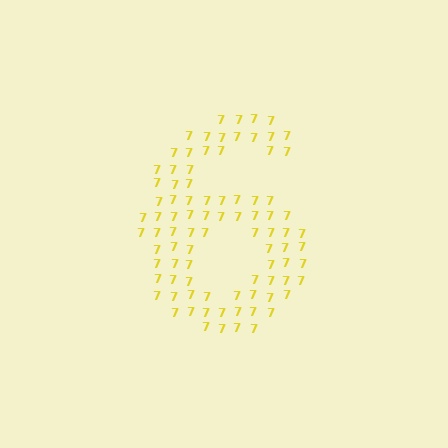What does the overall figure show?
The overall figure shows the digit 6.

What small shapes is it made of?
It is made of small digit 7's.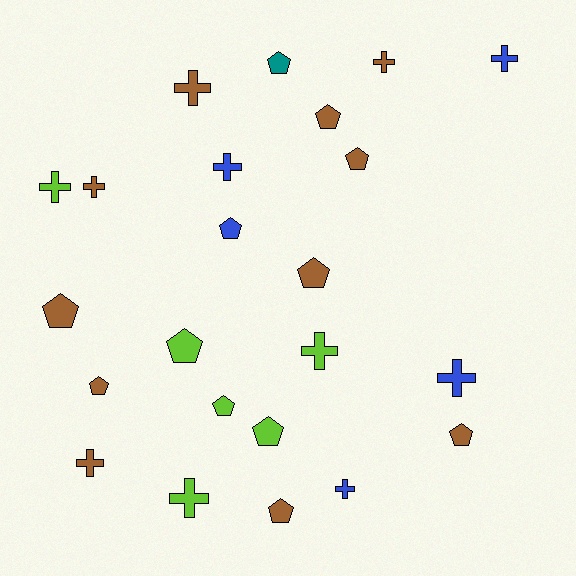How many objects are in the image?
There are 23 objects.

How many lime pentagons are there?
There are 3 lime pentagons.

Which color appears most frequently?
Brown, with 11 objects.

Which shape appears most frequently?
Pentagon, with 12 objects.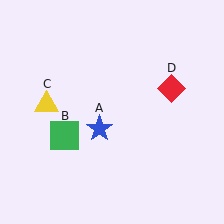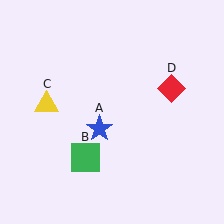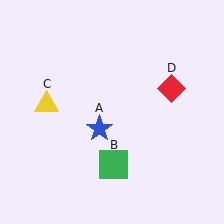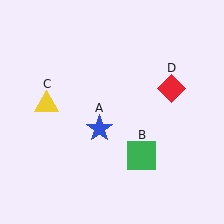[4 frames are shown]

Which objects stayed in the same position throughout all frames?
Blue star (object A) and yellow triangle (object C) and red diamond (object D) remained stationary.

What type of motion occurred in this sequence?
The green square (object B) rotated counterclockwise around the center of the scene.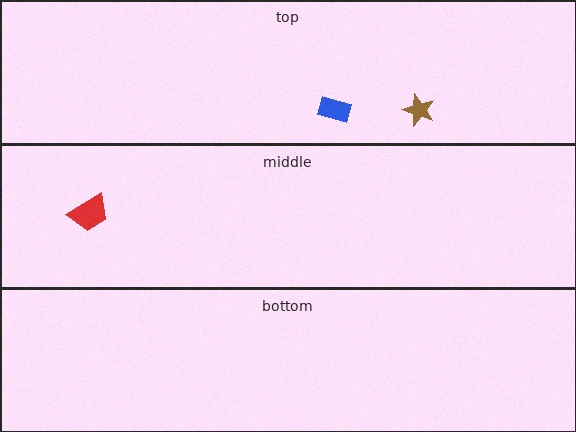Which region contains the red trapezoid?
The middle region.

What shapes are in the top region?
The blue rectangle, the brown star.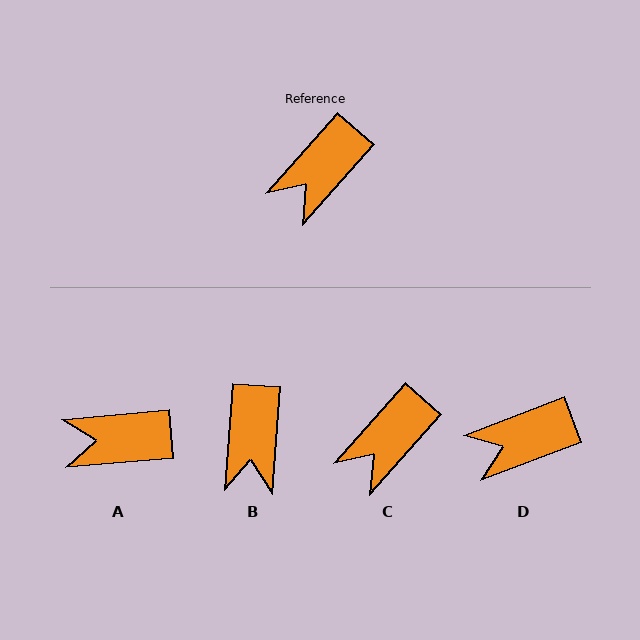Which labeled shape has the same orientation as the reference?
C.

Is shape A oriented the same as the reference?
No, it is off by about 43 degrees.